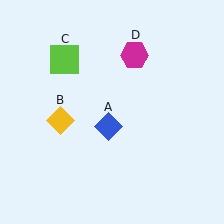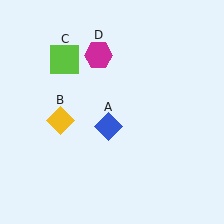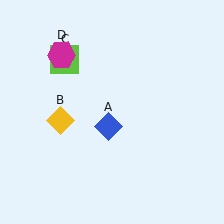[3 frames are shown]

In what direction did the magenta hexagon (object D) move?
The magenta hexagon (object D) moved left.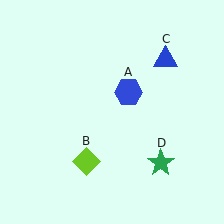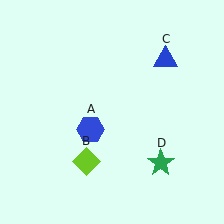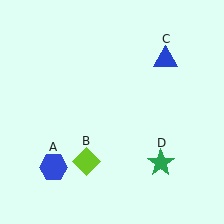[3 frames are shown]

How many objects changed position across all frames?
1 object changed position: blue hexagon (object A).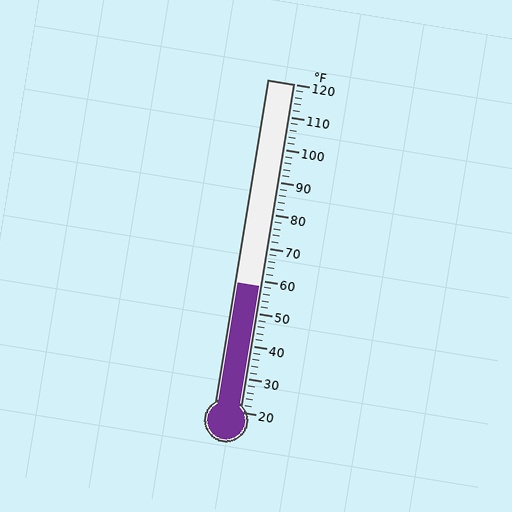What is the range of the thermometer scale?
The thermometer scale ranges from 20°F to 120°F.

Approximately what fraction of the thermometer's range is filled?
The thermometer is filled to approximately 40% of its range.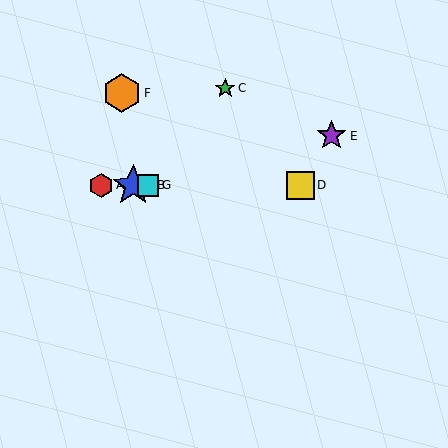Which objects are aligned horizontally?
Objects A, B, D, G are aligned horizontally.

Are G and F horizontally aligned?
No, G is at y≈185 and F is at y≈93.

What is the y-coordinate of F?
Object F is at y≈93.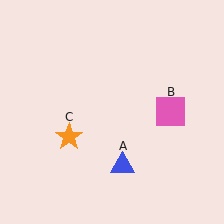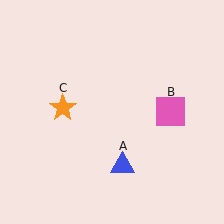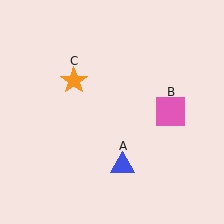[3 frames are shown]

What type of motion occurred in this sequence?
The orange star (object C) rotated clockwise around the center of the scene.